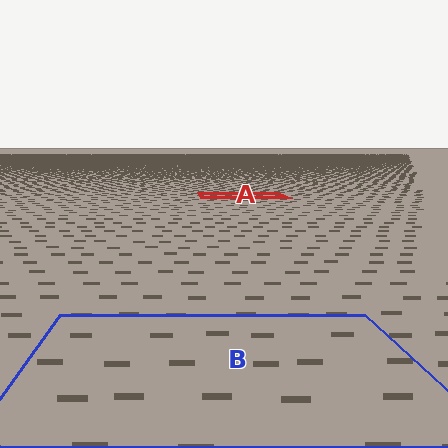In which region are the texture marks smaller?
The texture marks are smaller in region A, because it is farther away.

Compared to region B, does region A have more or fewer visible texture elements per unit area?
Region A has more texture elements per unit area — they are packed more densely because it is farther away.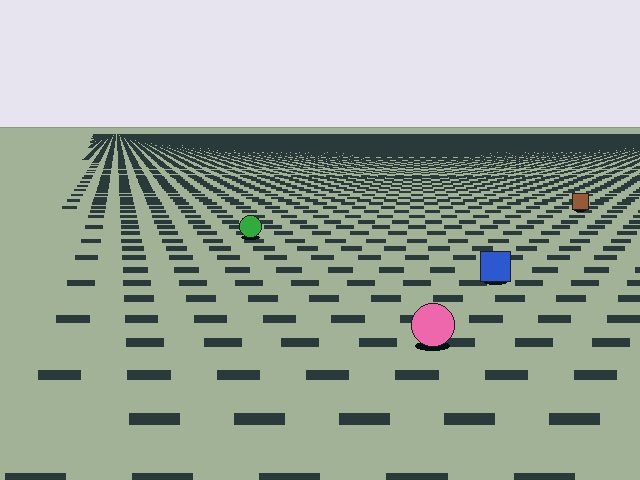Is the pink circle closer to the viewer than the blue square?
Yes. The pink circle is closer — you can tell from the texture gradient: the ground texture is coarser near it.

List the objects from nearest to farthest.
From nearest to farthest: the pink circle, the blue square, the green circle, the brown square.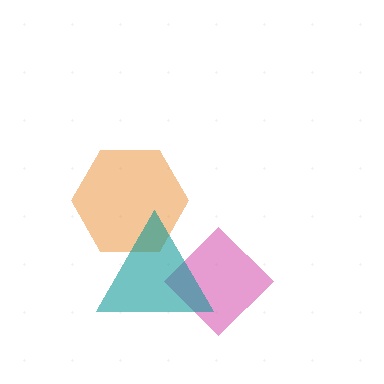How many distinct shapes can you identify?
There are 3 distinct shapes: an orange hexagon, a pink diamond, a teal triangle.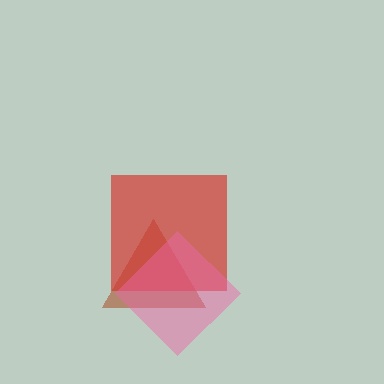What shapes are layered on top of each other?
The layered shapes are: a brown triangle, a red square, a pink diamond.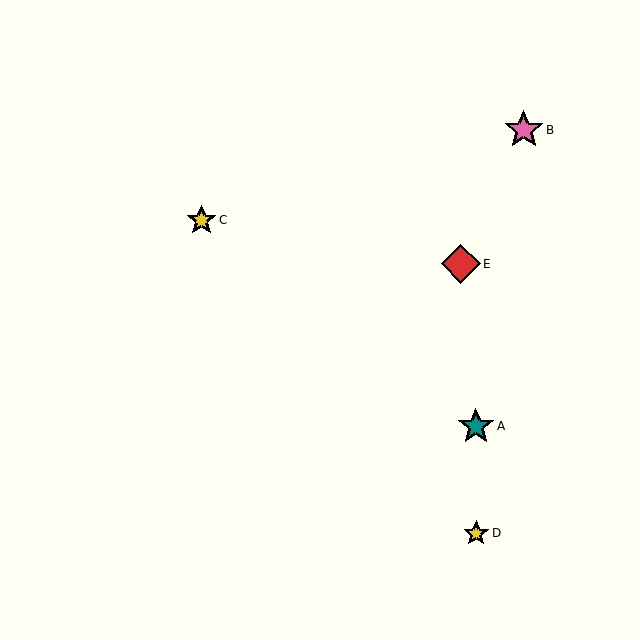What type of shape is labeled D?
Shape D is a yellow star.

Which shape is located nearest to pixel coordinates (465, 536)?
The yellow star (labeled D) at (476, 533) is nearest to that location.